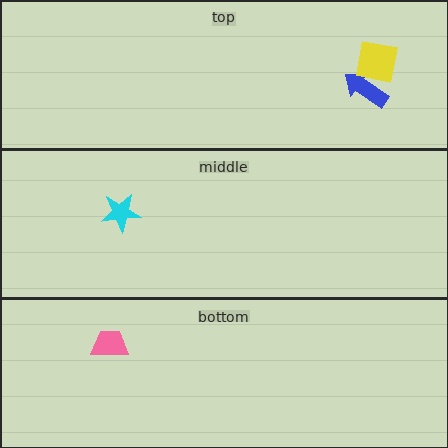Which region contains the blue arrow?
The top region.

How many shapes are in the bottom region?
1.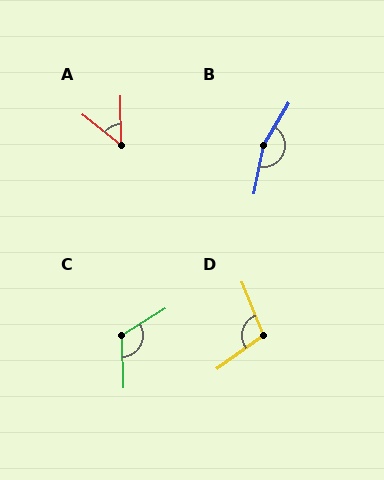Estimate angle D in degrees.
Approximately 104 degrees.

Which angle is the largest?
B, at approximately 160 degrees.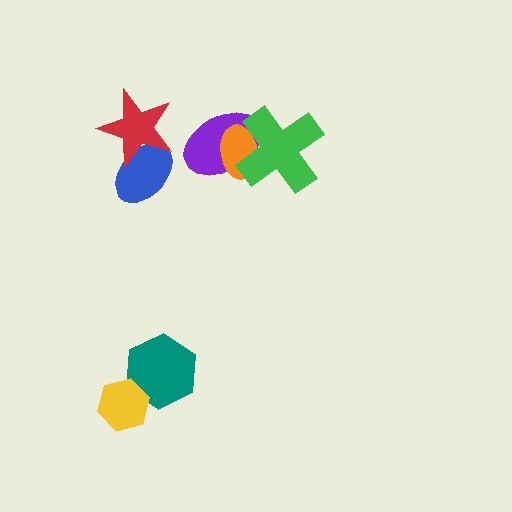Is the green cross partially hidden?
No, no other shape covers it.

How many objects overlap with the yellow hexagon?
1 object overlaps with the yellow hexagon.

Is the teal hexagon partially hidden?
Yes, it is partially covered by another shape.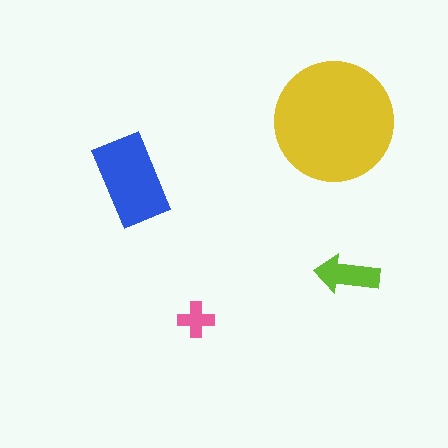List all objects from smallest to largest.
The pink cross, the lime arrow, the blue rectangle, the yellow circle.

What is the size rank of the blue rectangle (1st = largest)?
2nd.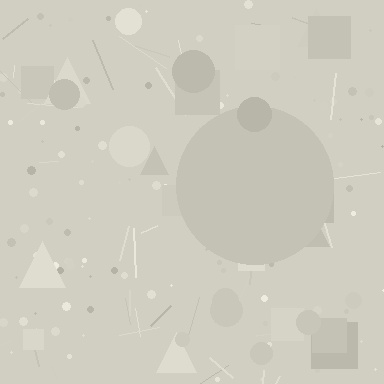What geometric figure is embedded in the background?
A circle is embedded in the background.